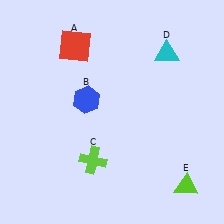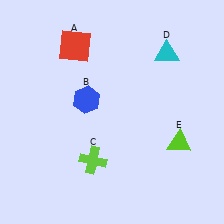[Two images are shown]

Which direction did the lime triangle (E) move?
The lime triangle (E) moved up.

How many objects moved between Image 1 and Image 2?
1 object moved between the two images.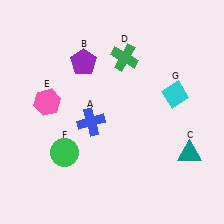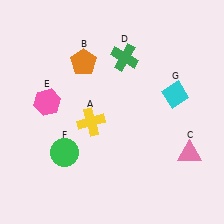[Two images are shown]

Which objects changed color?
A changed from blue to yellow. B changed from purple to orange. C changed from teal to pink.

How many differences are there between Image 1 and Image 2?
There are 3 differences between the two images.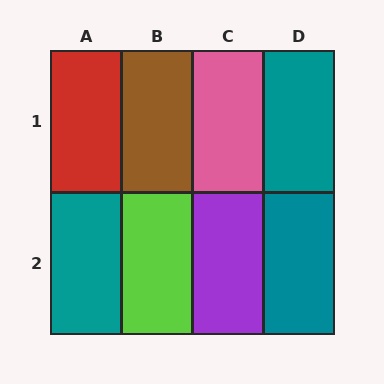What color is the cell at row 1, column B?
Brown.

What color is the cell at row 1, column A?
Red.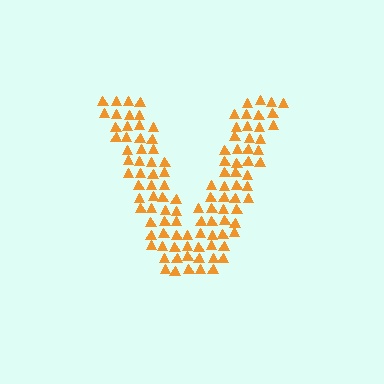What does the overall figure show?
The overall figure shows the letter V.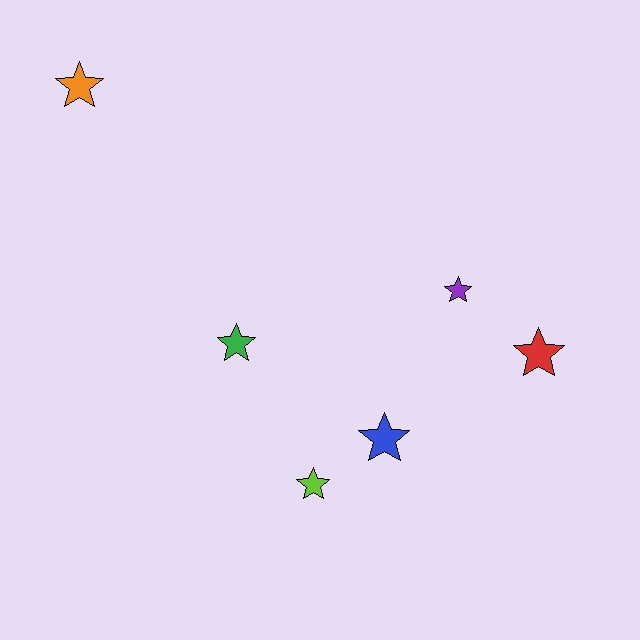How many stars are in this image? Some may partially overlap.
There are 6 stars.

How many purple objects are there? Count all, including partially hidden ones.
There is 1 purple object.